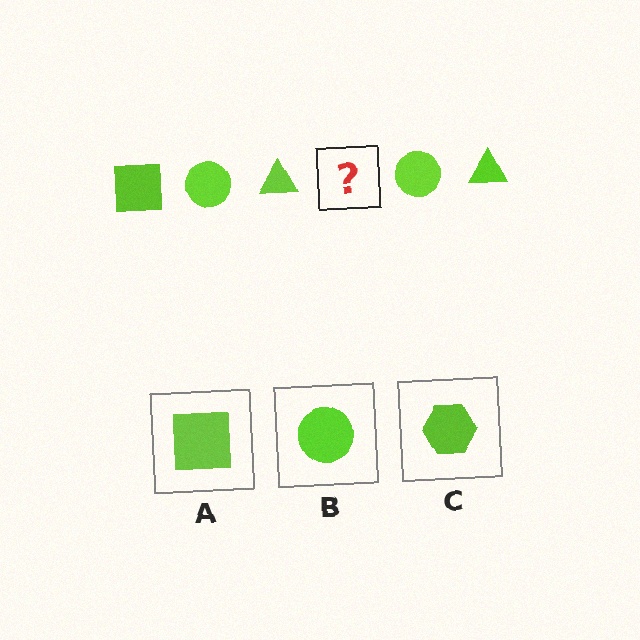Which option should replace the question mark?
Option A.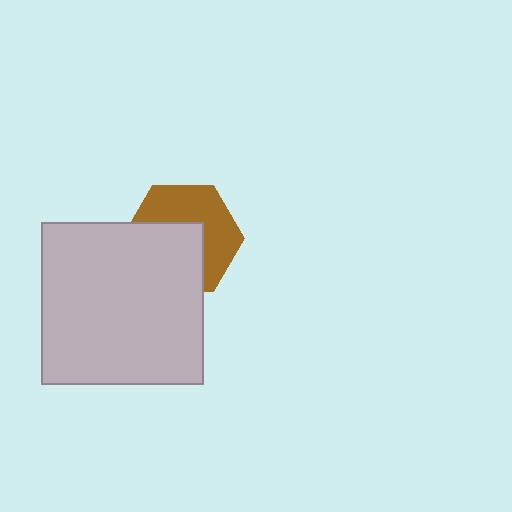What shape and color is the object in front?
The object in front is a light gray square.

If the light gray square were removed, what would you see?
You would see the complete brown hexagon.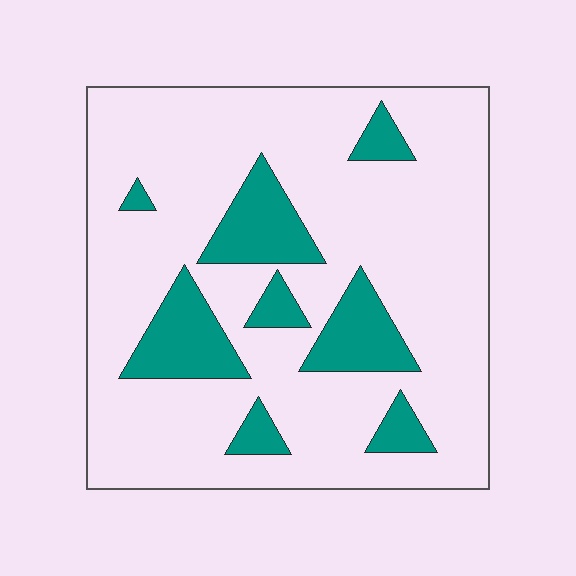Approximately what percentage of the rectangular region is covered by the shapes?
Approximately 20%.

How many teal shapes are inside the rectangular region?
8.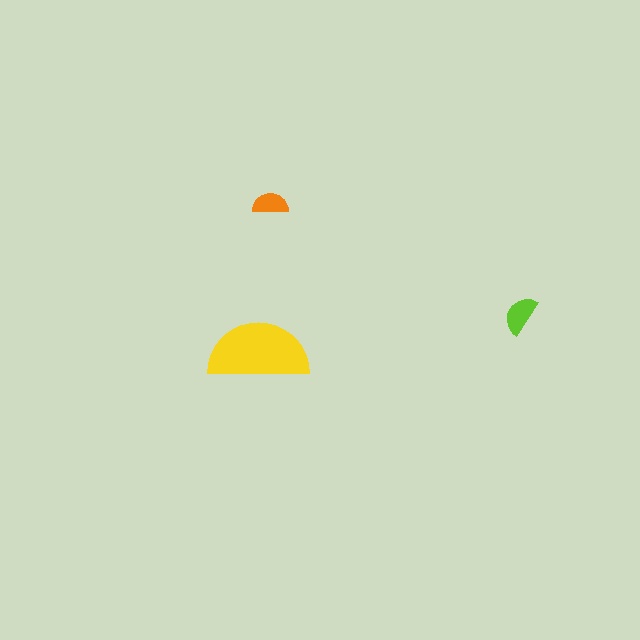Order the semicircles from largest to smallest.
the yellow one, the lime one, the orange one.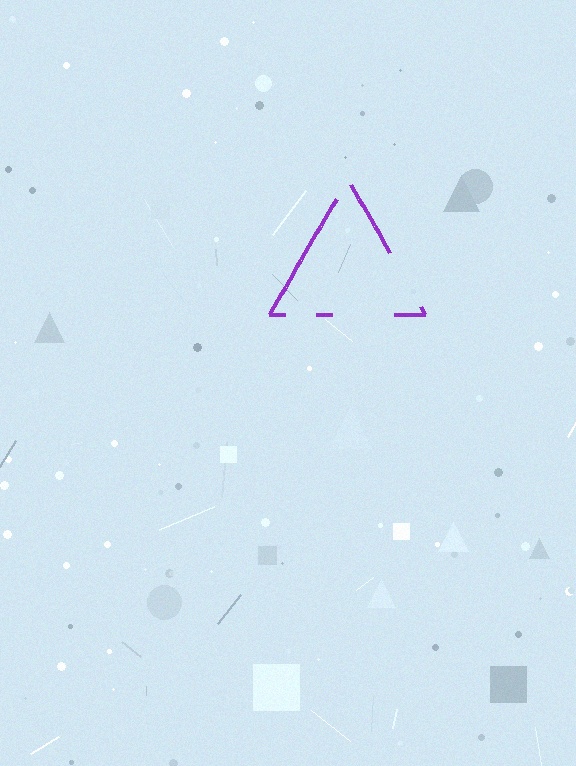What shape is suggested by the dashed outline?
The dashed outline suggests a triangle.